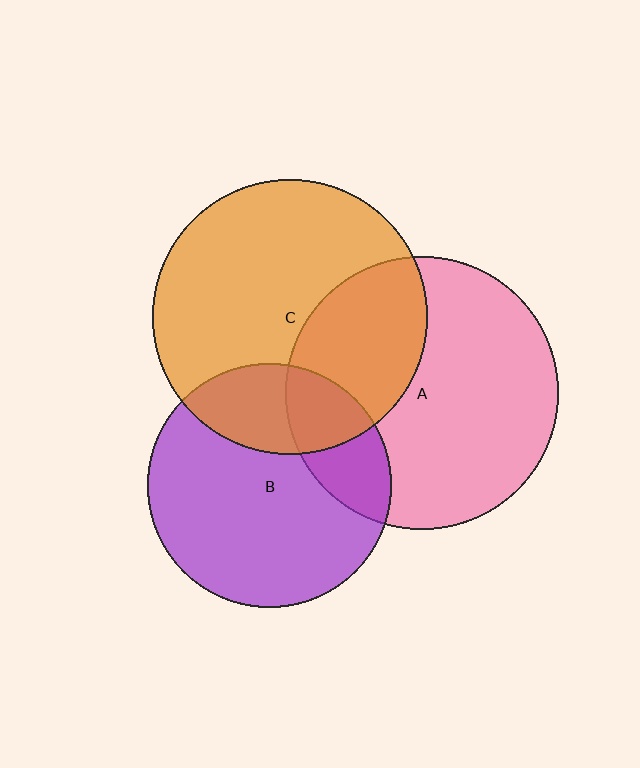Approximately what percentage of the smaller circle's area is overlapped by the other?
Approximately 25%.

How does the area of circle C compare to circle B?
Approximately 1.3 times.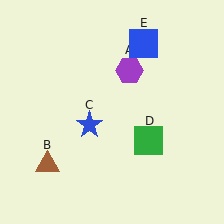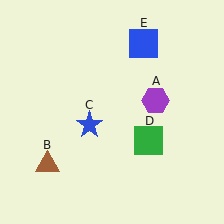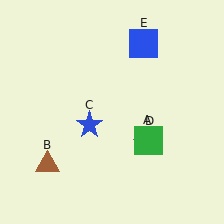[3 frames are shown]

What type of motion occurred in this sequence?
The purple hexagon (object A) rotated clockwise around the center of the scene.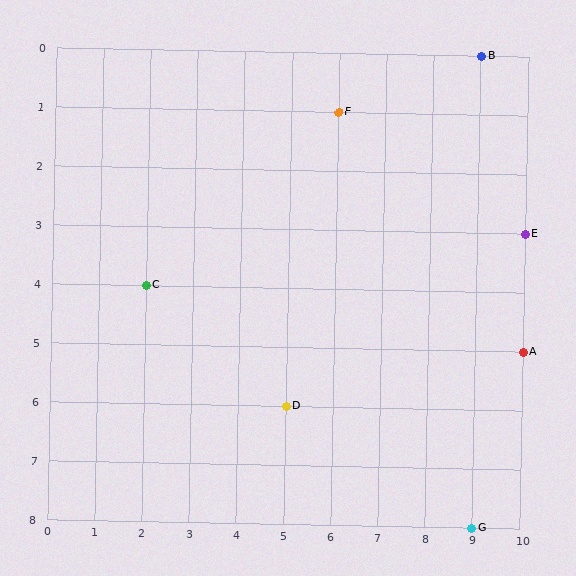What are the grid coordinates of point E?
Point E is at grid coordinates (10, 3).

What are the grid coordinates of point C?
Point C is at grid coordinates (2, 4).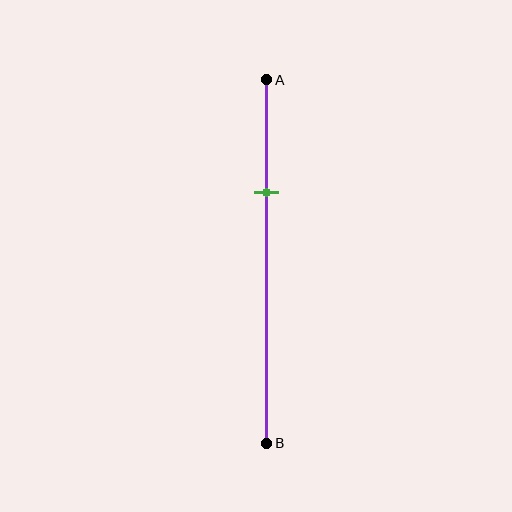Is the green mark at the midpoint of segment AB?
No, the mark is at about 30% from A, not at the 50% midpoint.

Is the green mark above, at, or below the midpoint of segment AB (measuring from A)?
The green mark is above the midpoint of segment AB.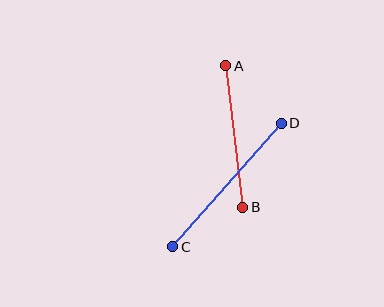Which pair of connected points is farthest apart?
Points C and D are farthest apart.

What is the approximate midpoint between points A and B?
The midpoint is at approximately (234, 137) pixels.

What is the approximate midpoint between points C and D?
The midpoint is at approximately (227, 185) pixels.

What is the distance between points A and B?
The distance is approximately 142 pixels.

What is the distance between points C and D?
The distance is approximately 165 pixels.